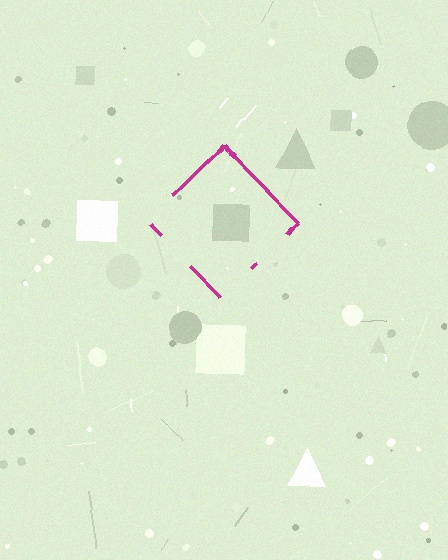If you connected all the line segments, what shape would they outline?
They would outline a diamond.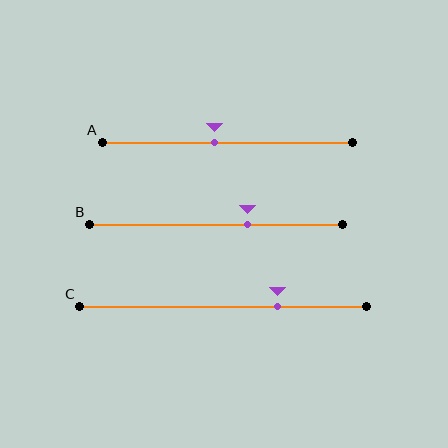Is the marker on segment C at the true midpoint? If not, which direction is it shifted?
No, the marker on segment C is shifted to the right by about 19% of the segment length.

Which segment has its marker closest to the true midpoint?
Segment A has its marker closest to the true midpoint.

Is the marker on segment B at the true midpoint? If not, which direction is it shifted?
No, the marker on segment B is shifted to the right by about 13% of the segment length.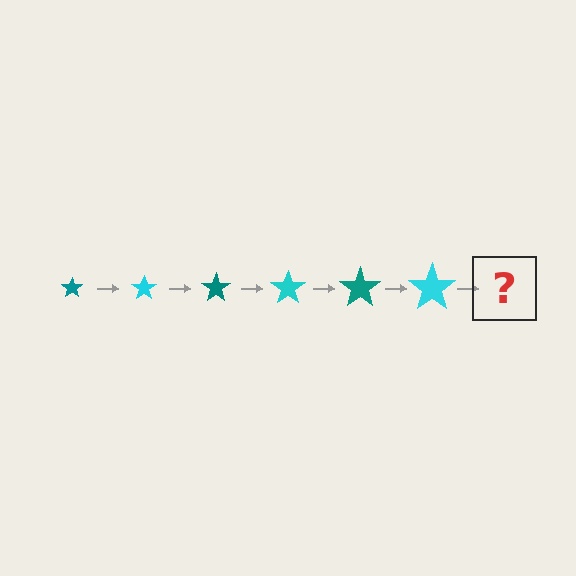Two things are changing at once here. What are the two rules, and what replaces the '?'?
The two rules are that the star grows larger each step and the color cycles through teal and cyan. The '?' should be a teal star, larger than the previous one.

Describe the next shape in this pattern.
It should be a teal star, larger than the previous one.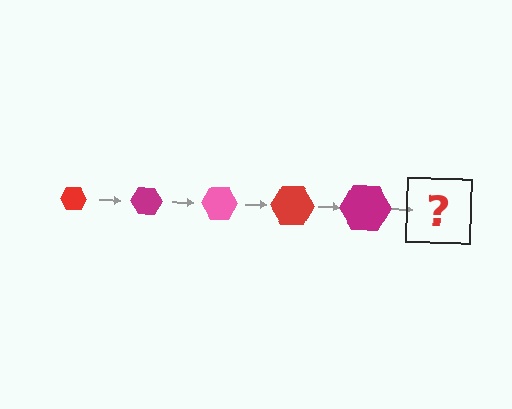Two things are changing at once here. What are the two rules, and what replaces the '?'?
The two rules are that the hexagon grows larger each step and the color cycles through red, magenta, and pink. The '?' should be a pink hexagon, larger than the previous one.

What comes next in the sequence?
The next element should be a pink hexagon, larger than the previous one.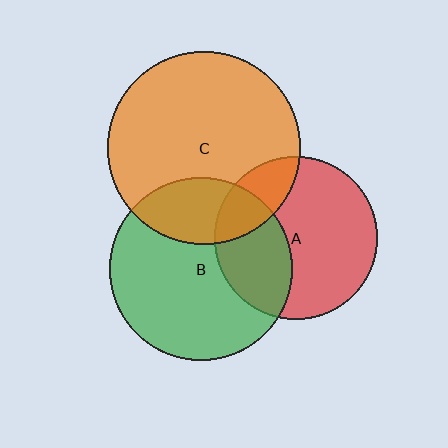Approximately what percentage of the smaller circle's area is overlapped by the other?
Approximately 35%.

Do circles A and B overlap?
Yes.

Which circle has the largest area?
Circle C (orange).